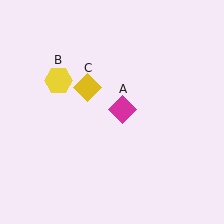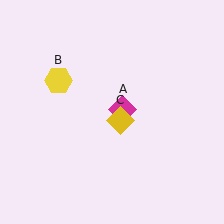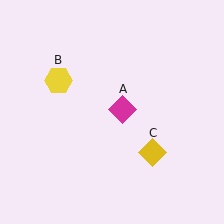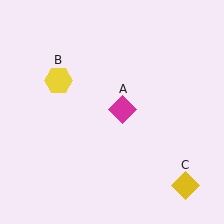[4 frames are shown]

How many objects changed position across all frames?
1 object changed position: yellow diamond (object C).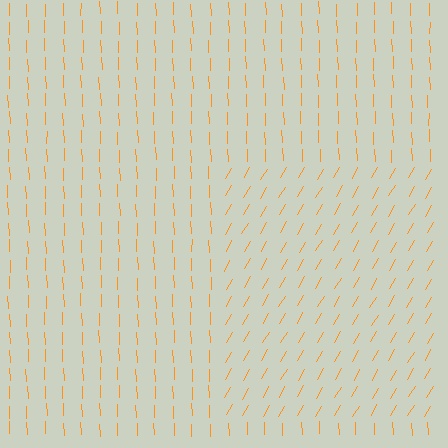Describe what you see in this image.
The image is filled with small orange line segments. A rectangle region in the image has lines oriented differently from the surrounding lines, creating a visible texture boundary.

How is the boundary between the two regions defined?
The boundary is defined purely by a change in line orientation (approximately 32 degrees difference). All lines are the same color and thickness.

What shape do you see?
I see a rectangle.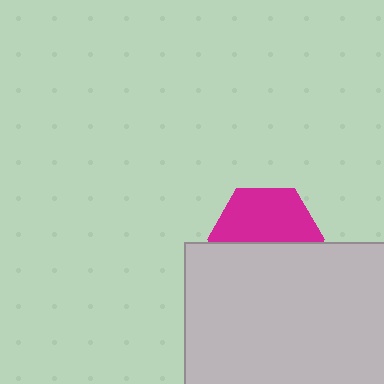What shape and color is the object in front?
The object in front is a light gray rectangle.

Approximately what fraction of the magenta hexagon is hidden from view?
Roughly 47% of the magenta hexagon is hidden behind the light gray rectangle.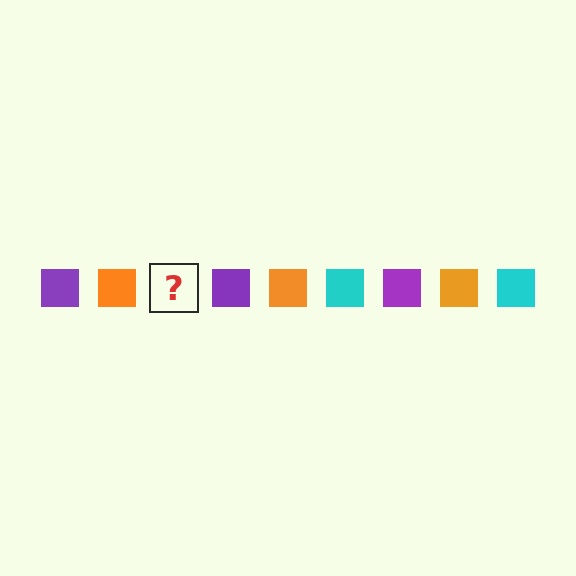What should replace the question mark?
The question mark should be replaced with a cyan square.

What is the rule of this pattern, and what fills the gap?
The rule is that the pattern cycles through purple, orange, cyan squares. The gap should be filled with a cyan square.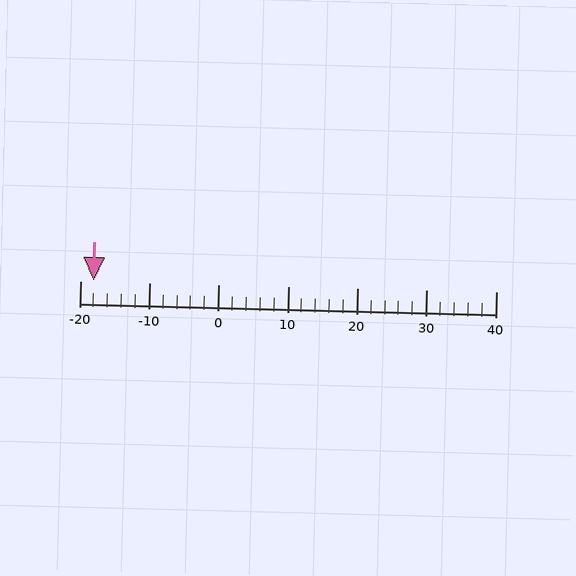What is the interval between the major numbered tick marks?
The major tick marks are spaced 10 units apart.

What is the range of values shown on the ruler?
The ruler shows values from -20 to 40.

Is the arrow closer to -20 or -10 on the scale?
The arrow is closer to -20.